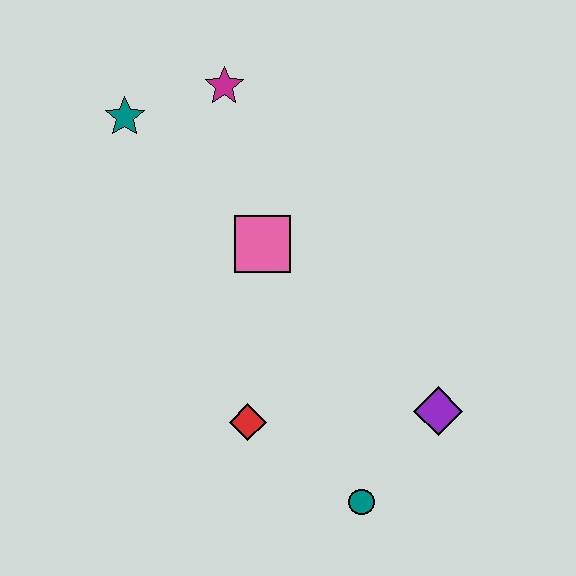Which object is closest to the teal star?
The magenta star is closest to the teal star.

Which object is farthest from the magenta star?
The teal circle is farthest from the magenta star.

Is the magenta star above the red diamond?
Yes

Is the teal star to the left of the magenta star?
Yes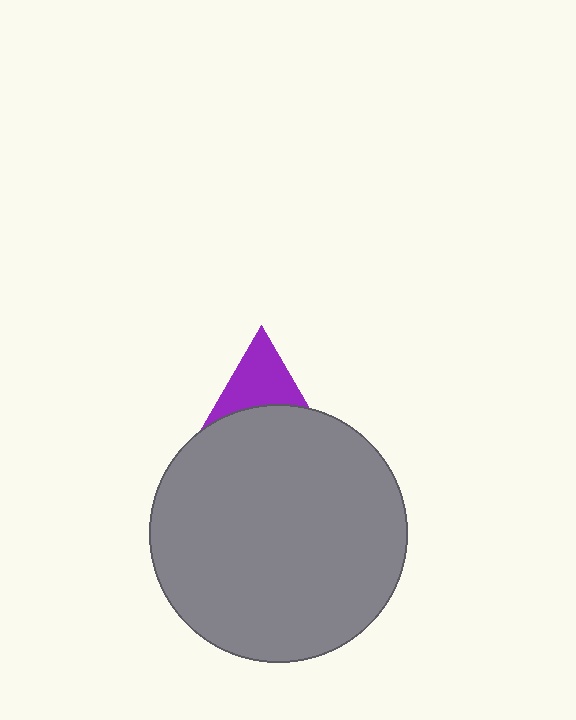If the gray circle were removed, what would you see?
You would see the complete purple triangle.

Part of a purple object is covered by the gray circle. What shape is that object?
It is a triangle.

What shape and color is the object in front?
The object in front is a gray circle.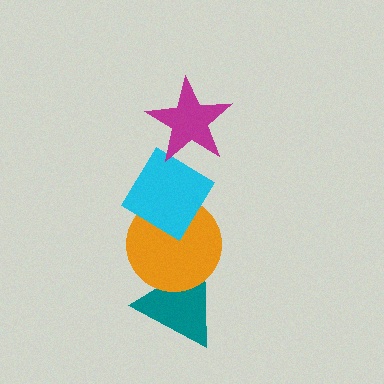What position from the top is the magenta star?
The magenta star is 1st from the top.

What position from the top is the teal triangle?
The teal triangle is 4th from the top.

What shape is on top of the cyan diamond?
The magenta star is on top of the cyan diamond.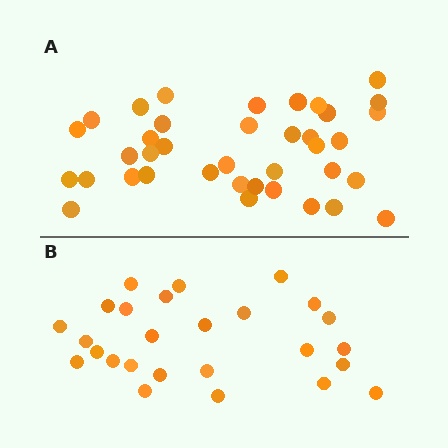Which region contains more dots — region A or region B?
Region A (the top region) has more dots.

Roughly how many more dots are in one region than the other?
Region A has roughly 12 or so more dots than region B.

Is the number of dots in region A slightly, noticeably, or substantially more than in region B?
Region A has substantially more. The ratio is roughly 1.5 to 1.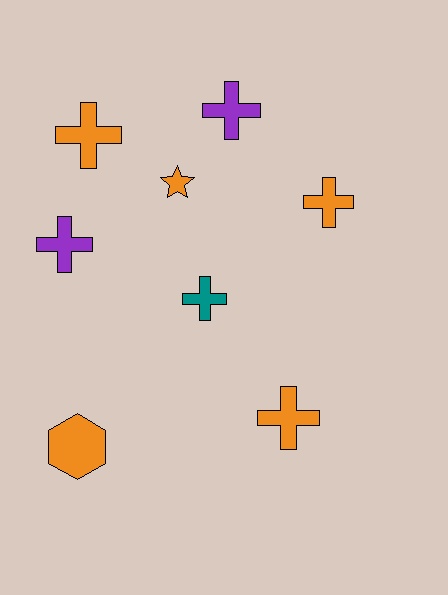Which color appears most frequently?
Orange, with 5 objects.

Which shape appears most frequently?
Cross, with 6 objects.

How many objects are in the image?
There are 8 objects.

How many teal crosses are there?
There is 1 teal cross.